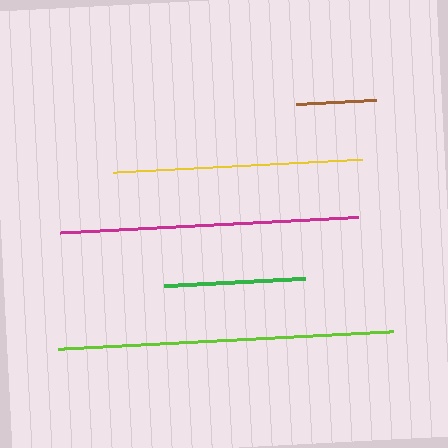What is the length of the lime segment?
The lime segment is approximately 335 pixels long.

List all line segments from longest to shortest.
From longest to shortest: lime, magenta, yellow, green, brown.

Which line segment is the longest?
The lime line is the longest at approximately 335 pixels.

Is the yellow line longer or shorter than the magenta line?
The magenta line is longer than the yellow line.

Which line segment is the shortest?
The brown line is the shortest at approximately 81 pixels.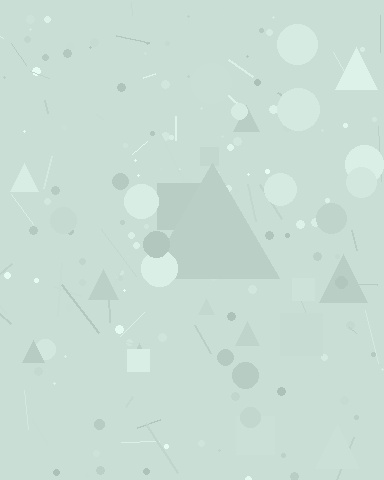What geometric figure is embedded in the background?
A triangle is embedded in the background.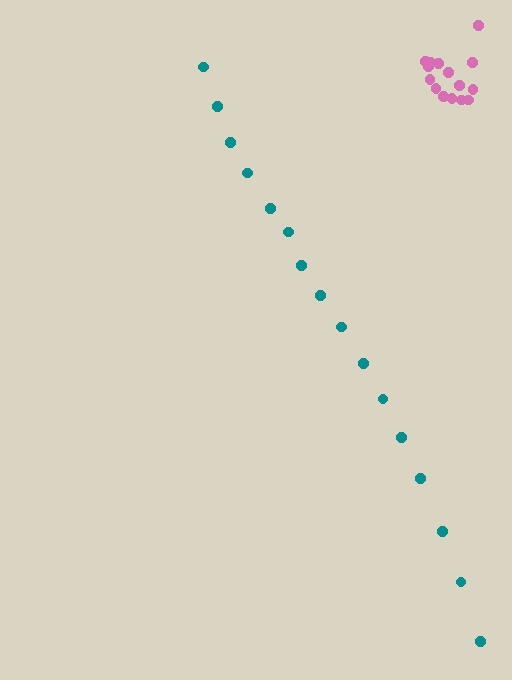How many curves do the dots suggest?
There are 2 distinct paths.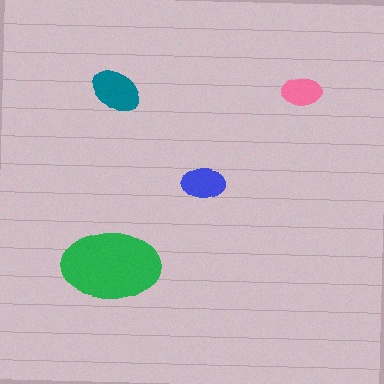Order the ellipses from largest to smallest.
the green one, the teal one, the blue one, the pink one.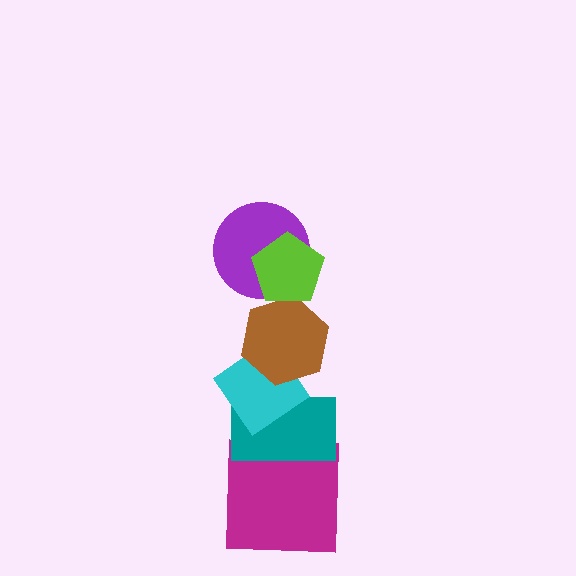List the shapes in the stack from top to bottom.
From top to bottom: the lime pentagon, the purple circle, the brown hexagon, the cyan diamond, the teal rectangle, the magenta square.